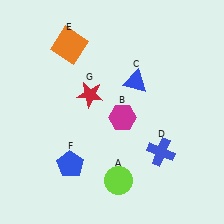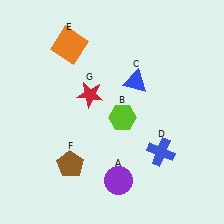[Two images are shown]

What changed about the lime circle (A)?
In Image 1, A is lime. In Image 2, it changed to purple.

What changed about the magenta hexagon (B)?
In Image 1, B is magenta. In Image 2, it changed to lime.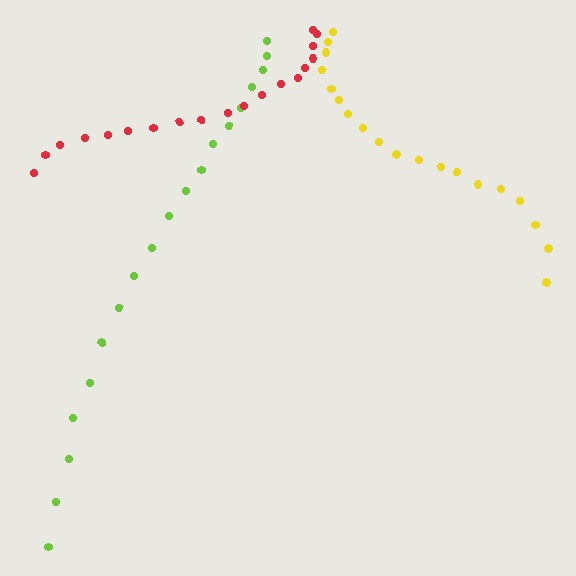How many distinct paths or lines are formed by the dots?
There are 3 distinct paths.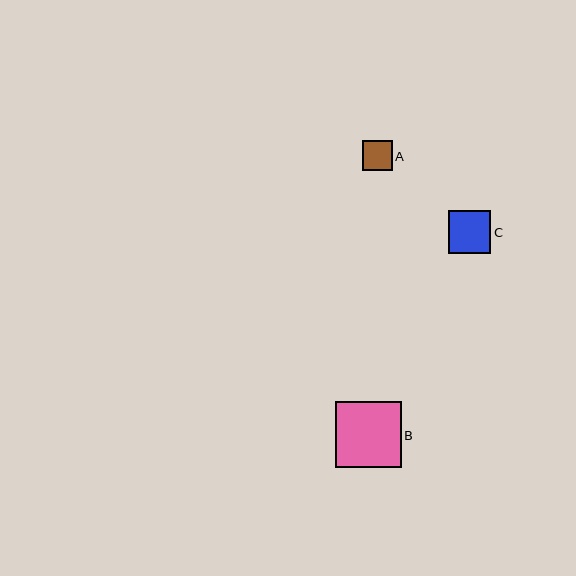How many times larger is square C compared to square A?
Square C is approximately 1.4 times the size of square A.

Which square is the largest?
Square B is the largest with a size of approximately 66 pixels.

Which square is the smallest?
Square A is the smallest with a size of approximately 30 pixels.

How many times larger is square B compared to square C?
Square B is approximately 1.6 times the size of square C.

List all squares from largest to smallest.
From largest to smallest: B, C, A.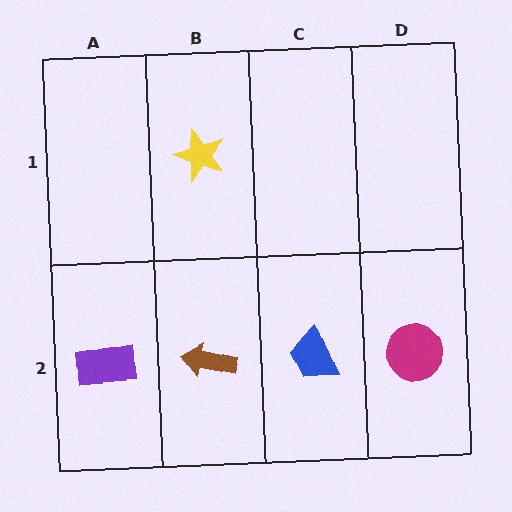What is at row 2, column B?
A brown arrow.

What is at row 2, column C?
A blue trapezoid.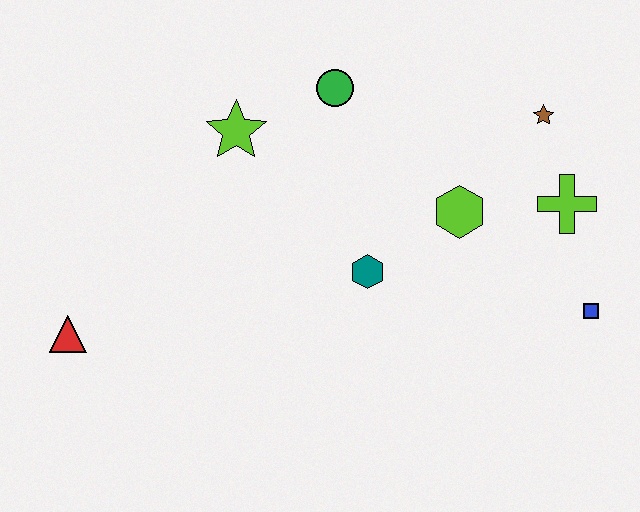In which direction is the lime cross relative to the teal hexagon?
The lime cross is to the right of the teal hexagon.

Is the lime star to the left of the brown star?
Yes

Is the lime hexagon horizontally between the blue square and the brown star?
No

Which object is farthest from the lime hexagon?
The red triangle is farthest from the lime hexagon.